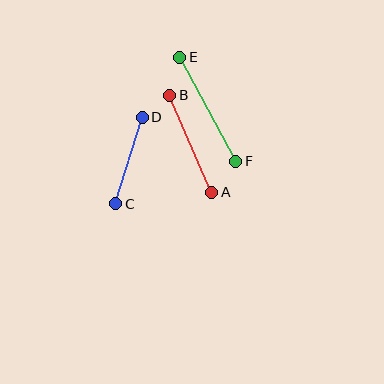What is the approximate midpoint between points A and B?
The midpoint is at approximately (191, 144) pixels.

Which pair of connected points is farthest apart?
Points E and F are farthest apart.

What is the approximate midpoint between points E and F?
The midpoint is at approximately (208, 109) pixels.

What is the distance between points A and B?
The distance is approximately 105 pixels.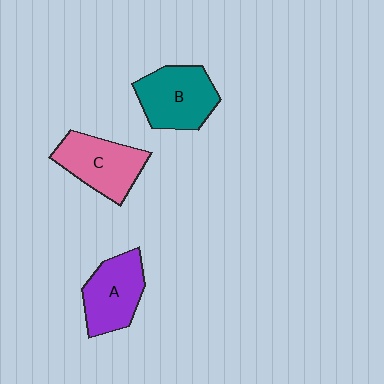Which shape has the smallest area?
Shape A (purple).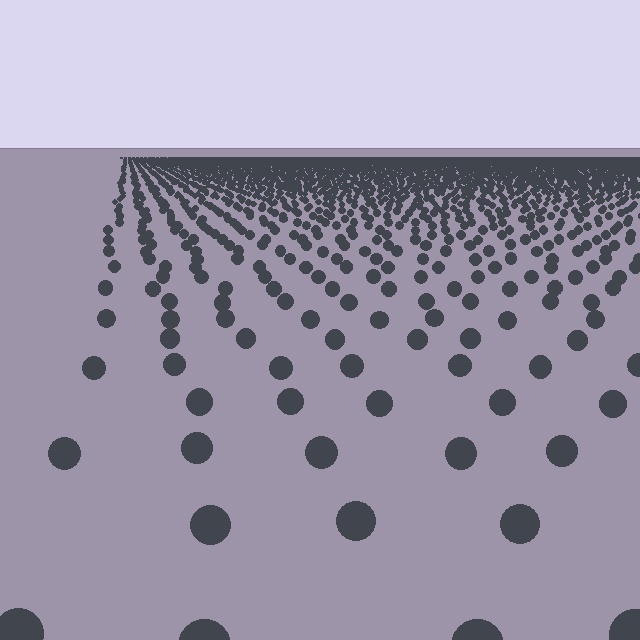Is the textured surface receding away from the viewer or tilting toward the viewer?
The surface is receding away from the viewer. Texture elements get smaller and denser toward the top.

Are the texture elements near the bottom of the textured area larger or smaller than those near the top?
Larger. Near the bottom, elements are closer to the viewer and appear at a bigger on-screen size.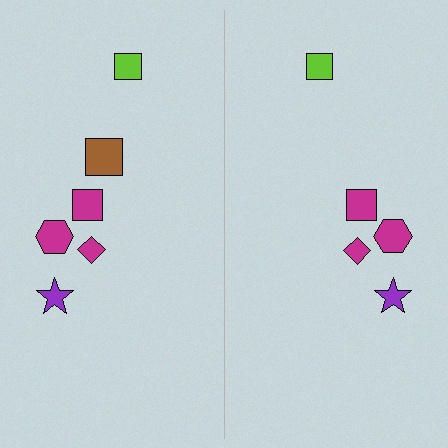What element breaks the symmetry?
A brown square is missing from the right side.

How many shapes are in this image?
There are 11 shapes in this image.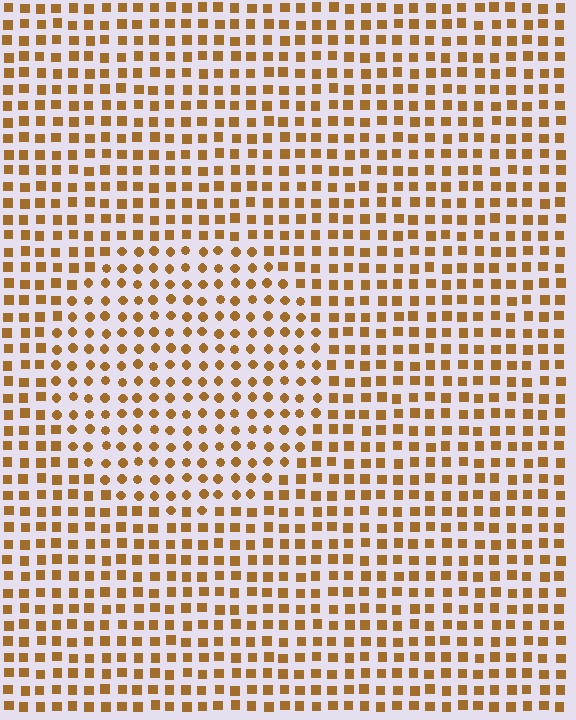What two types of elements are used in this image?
The image uses circles inside the circle region and squares outside it.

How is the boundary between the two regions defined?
The boundary is defined by a change in element shape: circles inside vs. squares outside. All elements share the same color and spacing.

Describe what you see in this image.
The image is filled with small brown elements arranged in a uniform grid. A circle-shaped region contains circles, while the surrounding area contains squares. The boundary is defined purely by the change in element shape.